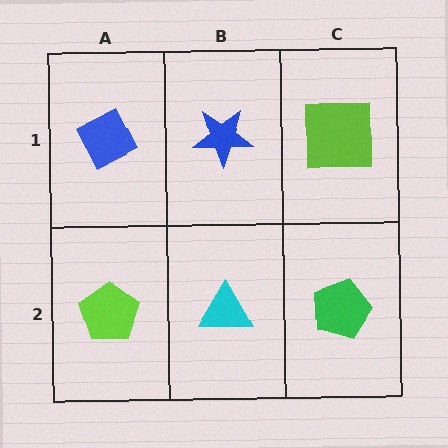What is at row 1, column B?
A blue star.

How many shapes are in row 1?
3 shapes.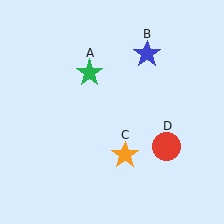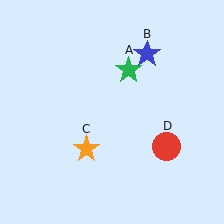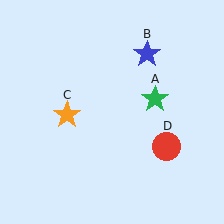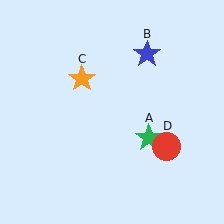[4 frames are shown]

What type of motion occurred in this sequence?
The green star (object A), orange star (object C) rotated clockwise around the center of the scene.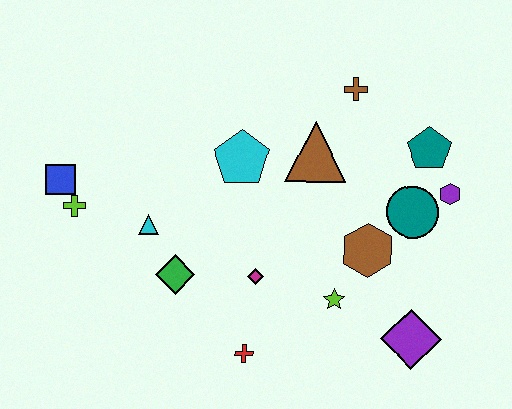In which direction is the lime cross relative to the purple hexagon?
The lime cross is to the left of the purple hexagon.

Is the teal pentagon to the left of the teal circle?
No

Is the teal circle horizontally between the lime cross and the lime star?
No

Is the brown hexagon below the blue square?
Yes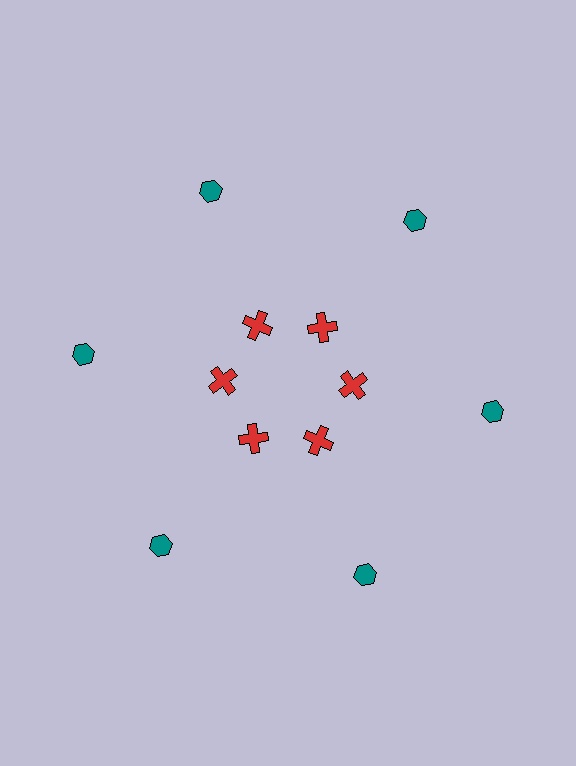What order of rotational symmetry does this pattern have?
This pattern has 6-fold rotational symmetry.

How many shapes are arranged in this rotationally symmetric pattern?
There are 12 shapes, arranged in 6 groups of 2.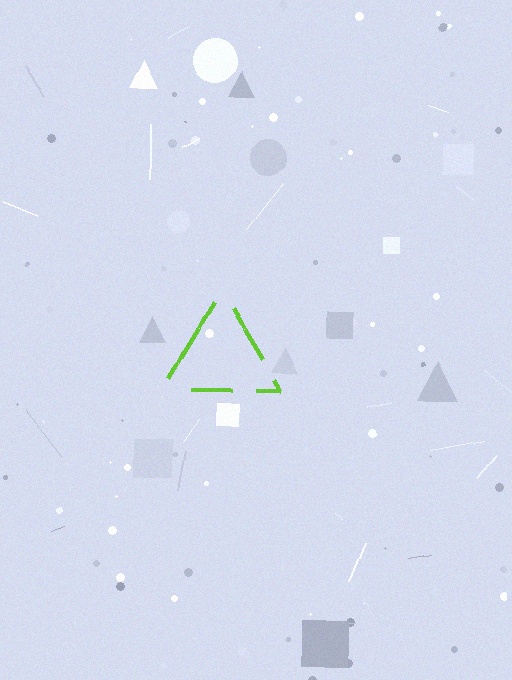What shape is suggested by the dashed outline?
The dashed outline suggests a triangle.